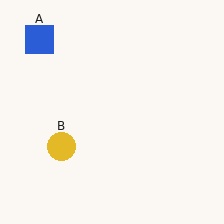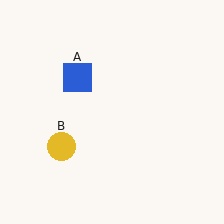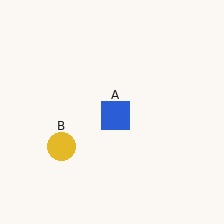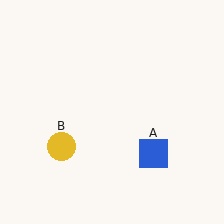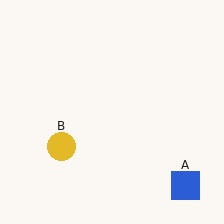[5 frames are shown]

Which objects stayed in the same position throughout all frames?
Yellow circle (object B) remained stationary.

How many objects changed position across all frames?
1 object changed position: blue square (object A).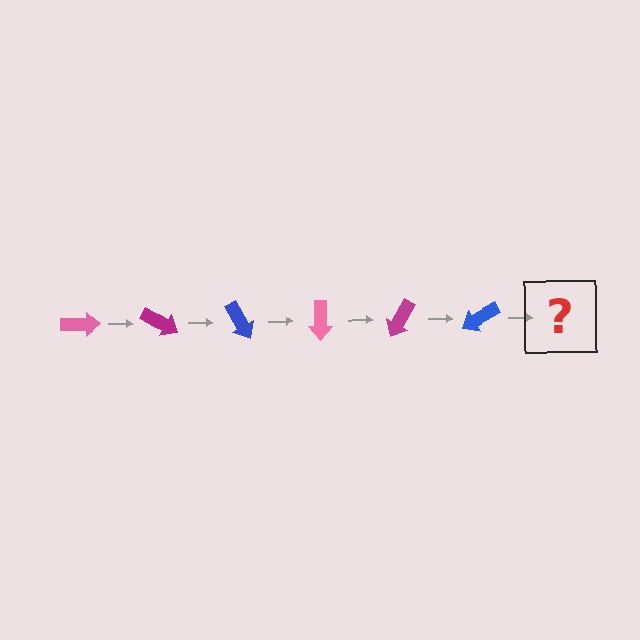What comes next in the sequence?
The next element should be a pink arrow, rotated 180 degrees from the start.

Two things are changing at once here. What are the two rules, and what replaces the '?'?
The two rules are that it rotates 30 degrees each step and the color cycles through pink, magenta, and blue. The '?' should be a pink arrow, rotated 180 degrees from the start.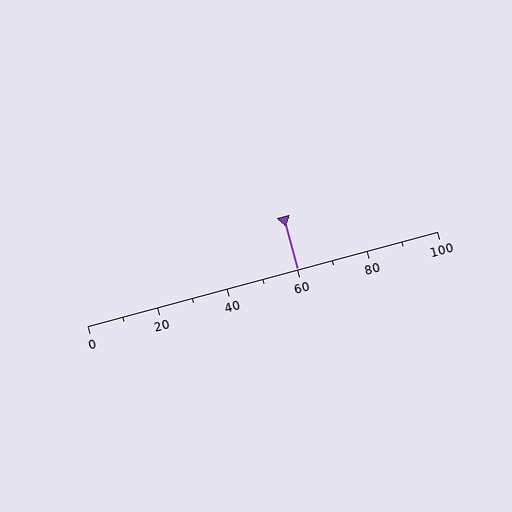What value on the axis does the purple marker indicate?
The marker indicates approximately 60.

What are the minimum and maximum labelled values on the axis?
The axis runs from 0 to 100.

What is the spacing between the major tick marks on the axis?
The major ticks are spaced 20 apart.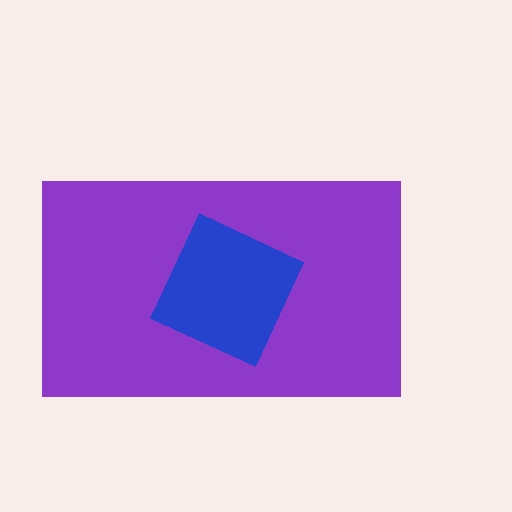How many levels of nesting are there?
2.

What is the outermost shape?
The purple rectangle.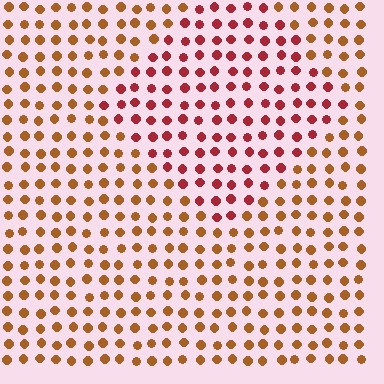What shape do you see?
I see a diamond.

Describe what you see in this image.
The image is filled with small brown elements in a uniform arrangement. A diamond-shaped region is visible where the elements are tinted to a slightly different hue, forming a subtle color boundary.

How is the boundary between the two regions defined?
The boundary is defined purely by a slight shift in hue (about 35 degrees). Spacing, size, and orientation are identical on both sides.